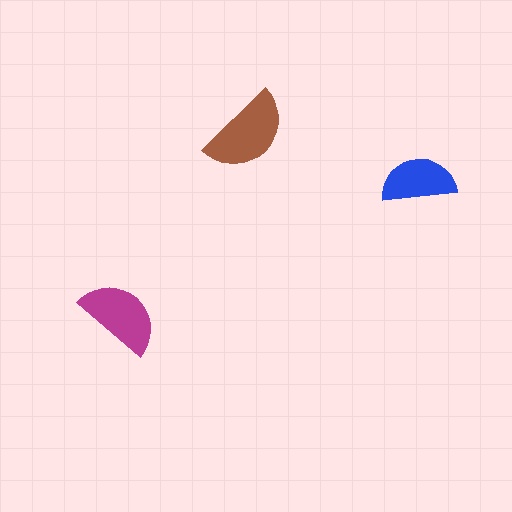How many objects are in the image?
There are 3 objects in the image.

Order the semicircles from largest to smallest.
the brown one, the magenta one, the blue one.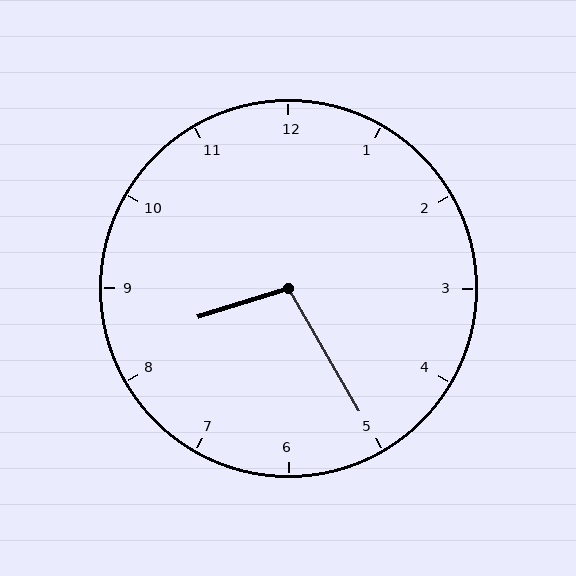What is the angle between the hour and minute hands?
Approximately 102 degrees.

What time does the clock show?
8:25.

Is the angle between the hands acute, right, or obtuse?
It is obtuse.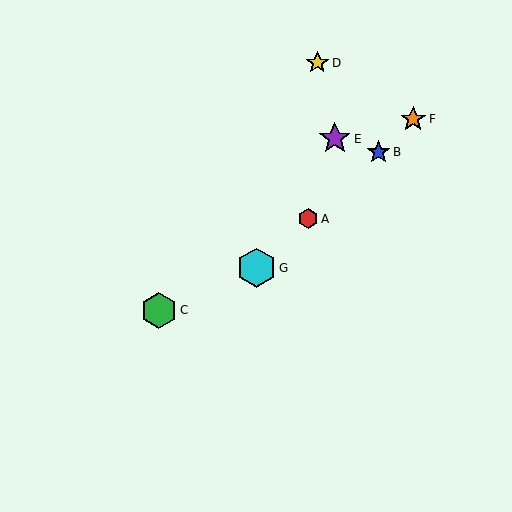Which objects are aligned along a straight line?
Objects A, B, F, G are aligned along a straight line.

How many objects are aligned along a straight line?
4 objects (A, B, F, G) are aligned along a straight line.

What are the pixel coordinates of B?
Object B is at (378, 152).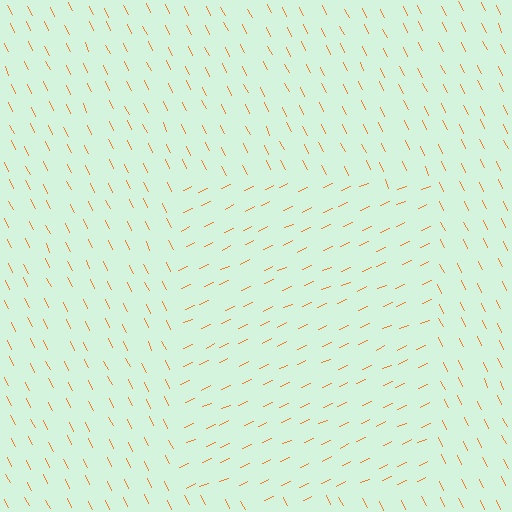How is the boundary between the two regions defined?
The boundary is defined purely by a change in line orientation (approximately 88 degrees difference). All lines are the same color and thickness.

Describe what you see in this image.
The image is filled with small orange line segments. A rectangle region in the image has lines oriented differently from the surrounding lines, creating a visible texture boundary.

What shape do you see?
I see a rectangle.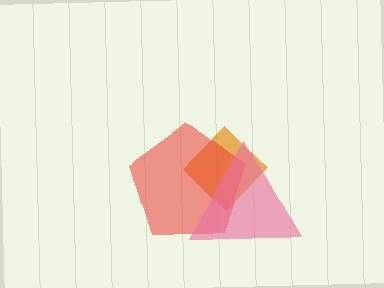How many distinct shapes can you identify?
There are 3 distinct shapes: an orange diamond, a red pentagon, a pink triangle.